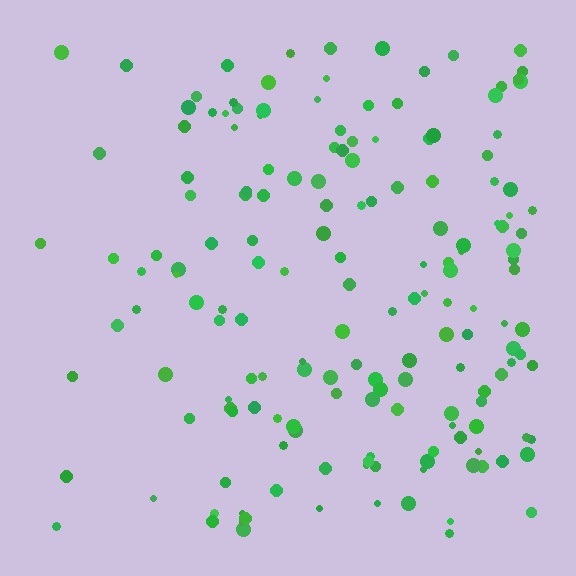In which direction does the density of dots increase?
From left to right, with the right side densest.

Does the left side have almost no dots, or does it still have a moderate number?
Still a moderate number, just noticeably fewer than the right.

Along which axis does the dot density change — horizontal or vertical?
Horizontal.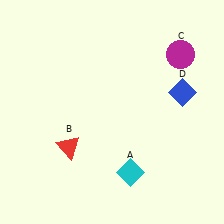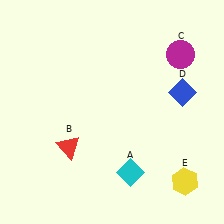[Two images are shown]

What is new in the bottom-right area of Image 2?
A yellow hexagon (E) was added in the bottom-right area of Image 2.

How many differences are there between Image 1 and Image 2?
There is 1 difference between the two images.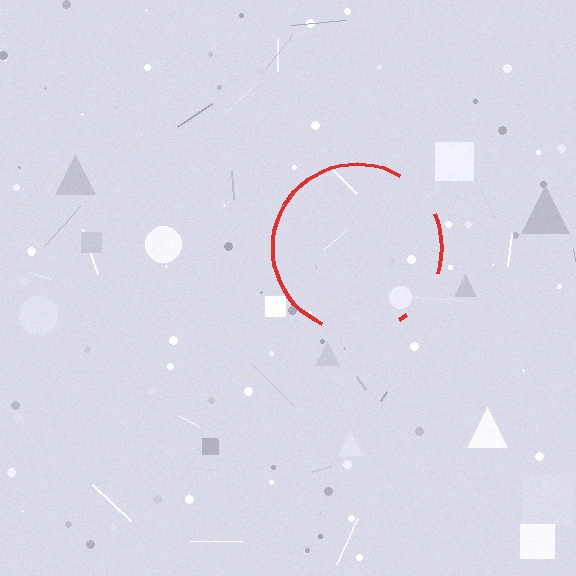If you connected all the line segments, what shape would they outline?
They would outline a circle.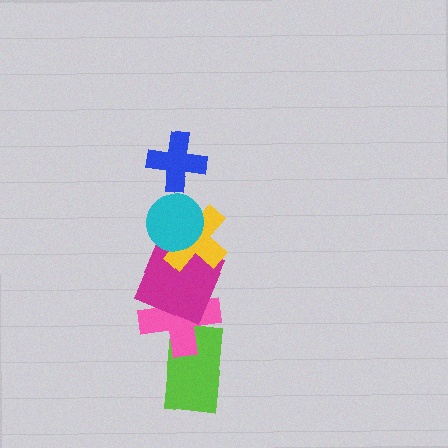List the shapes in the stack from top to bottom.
From top to bottom: the blue cross, the cyan circle, the yellow cross, the magenta square, the pink cross, the lime rectangle.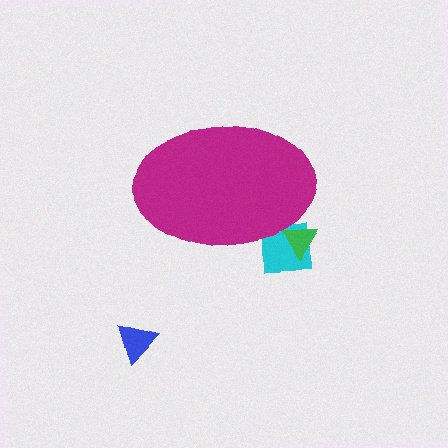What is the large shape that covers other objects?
A magenta ellipse.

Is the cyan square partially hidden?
Yes, the cyan square is partially hidden behind the magenta ellipse.